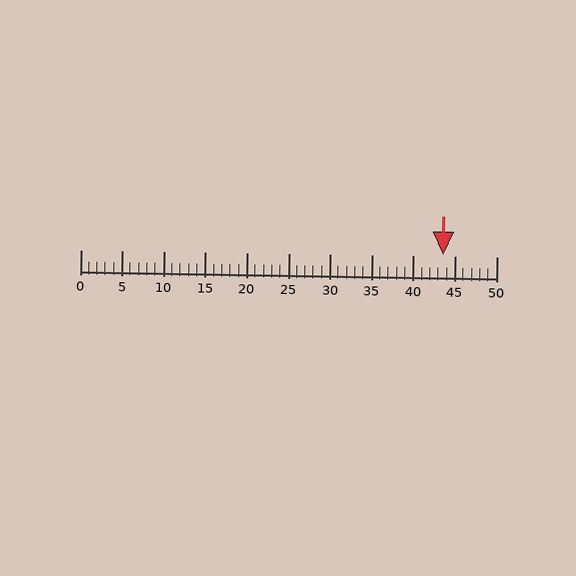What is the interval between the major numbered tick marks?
The major tick marks are spaced 5 units apart.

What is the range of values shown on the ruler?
The ruler shows values from 0 to 50.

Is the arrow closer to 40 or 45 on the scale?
The arrow is closer to 45.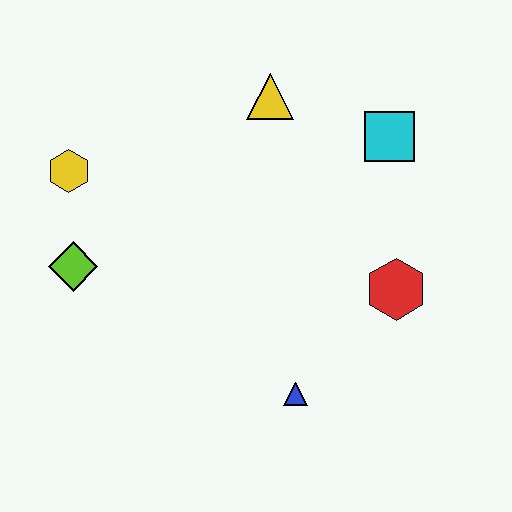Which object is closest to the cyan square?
The yellow triangle is closest to the cyan square.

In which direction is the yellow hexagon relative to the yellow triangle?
The yellow hexagon is to the left of the yellow triangle.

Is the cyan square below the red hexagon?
No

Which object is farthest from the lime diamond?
The cyan square is farthest from the lime diamond.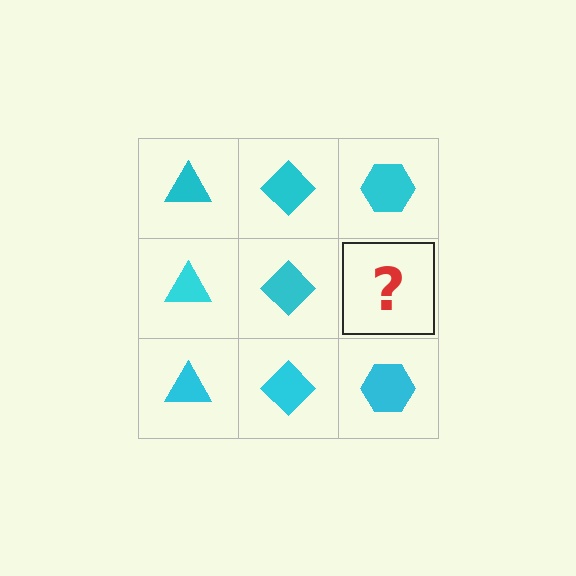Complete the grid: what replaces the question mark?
The question mark should be replaced with a cyan hexagon.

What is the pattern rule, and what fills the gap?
The rule is that each column has a consistent shape. The gap should be filled with a cyan hexagon.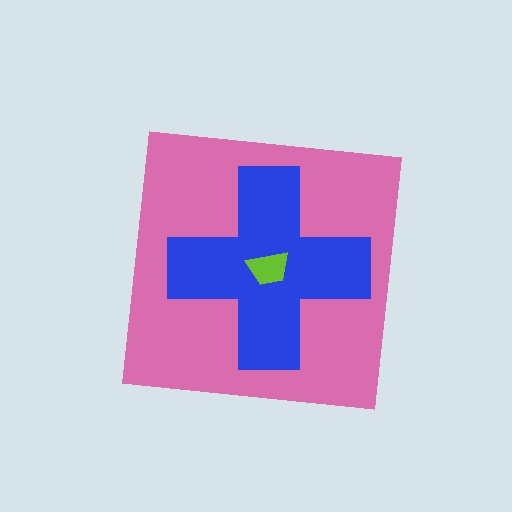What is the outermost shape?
The pink square.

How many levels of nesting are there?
3.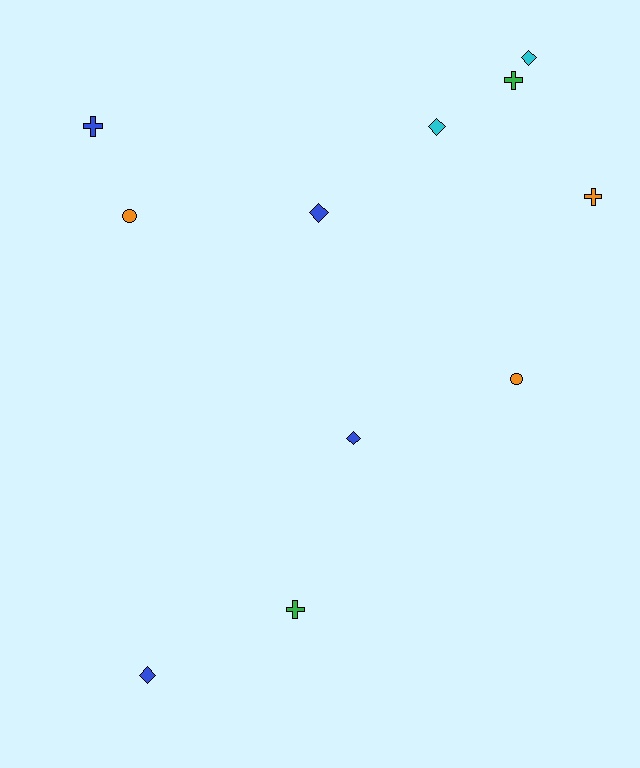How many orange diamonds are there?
There are no orange diamonds.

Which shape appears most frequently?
Diamond, with 5 objects.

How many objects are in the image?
There are 11 objects.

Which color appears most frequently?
Blue, with 4 objects.